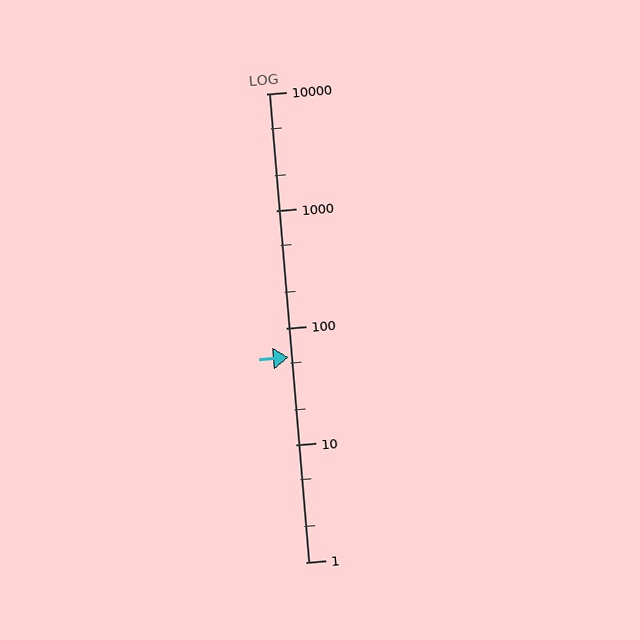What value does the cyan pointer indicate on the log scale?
The pointer indicates approximately 56.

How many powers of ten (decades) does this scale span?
The scale spans 4 decades, from 1 to 10000.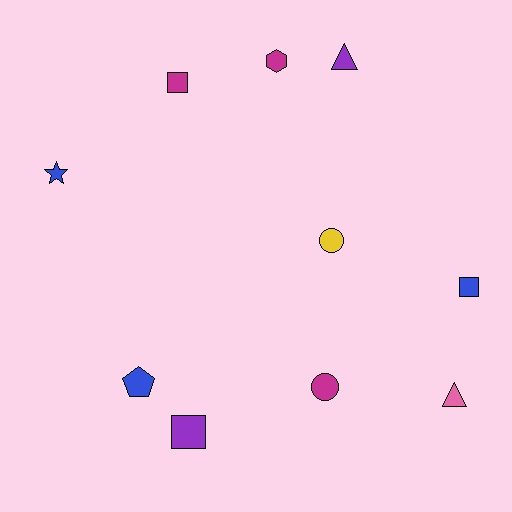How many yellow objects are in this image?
There is 1 yellow object.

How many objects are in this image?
There are 10 objects.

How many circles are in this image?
There are 2 circles.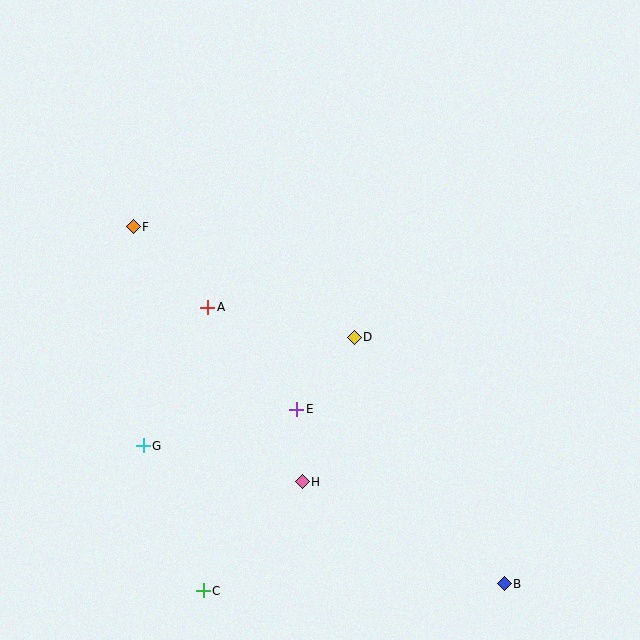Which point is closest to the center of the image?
Point D at (354, 337) is closest to the center.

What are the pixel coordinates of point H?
Point H is at (302, 482).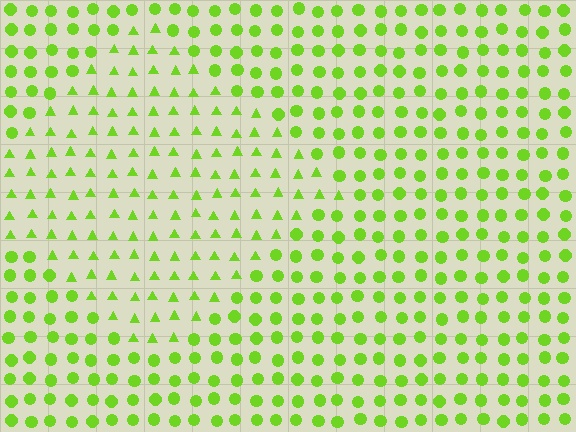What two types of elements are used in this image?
The image uses triangles inside the diamond region and circles outside it.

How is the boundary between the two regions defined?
The boundary is defined by a change in element shape: triangles inside vs. circles outside. All elements share the same color and spacing.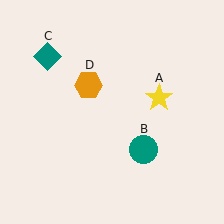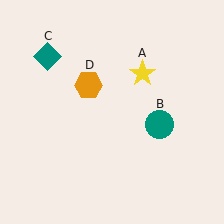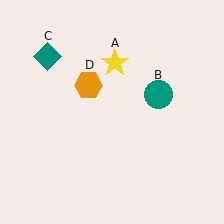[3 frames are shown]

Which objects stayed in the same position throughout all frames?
Teal diamond (object C) and orange hexagon (object D) remained stationary.